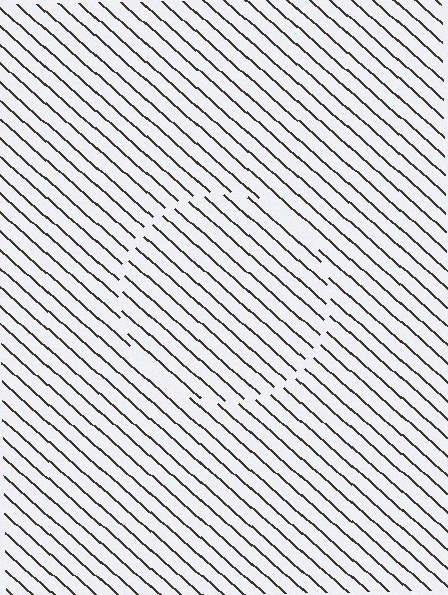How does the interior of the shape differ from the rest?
The interior of the shape contains the same grating, shifted by half a period — the contour is defined by the phase discontinuity where line-ends from the inner and outer gratings abut.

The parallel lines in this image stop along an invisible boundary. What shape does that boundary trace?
An illusory circle. The interior of the shape contains the same grating, shifted by half a period — the contour is defined by the phase discontinuity where line-ends from the inner and outer gratings abut.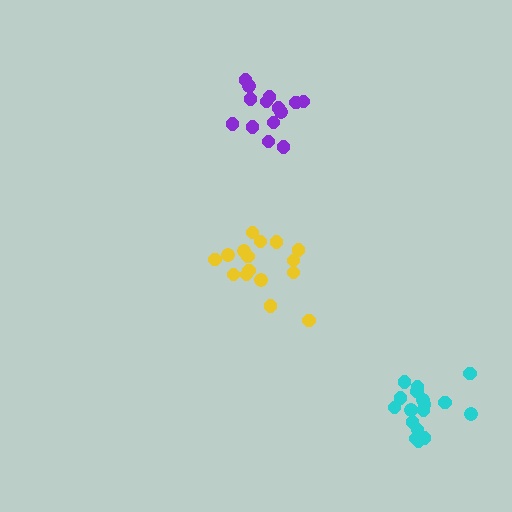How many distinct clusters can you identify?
There are 3 distinct clusters.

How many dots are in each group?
Group 1: 16 dots, Group 2: 17 dots, Group 3: 14 dots (47 total).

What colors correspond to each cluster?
The clusters are colored: yellow, cyan, purple.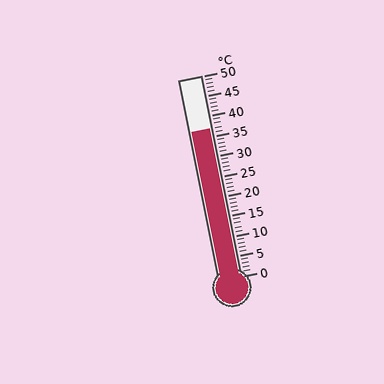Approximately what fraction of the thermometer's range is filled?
The thermometer is filled to approximately 75% of its range.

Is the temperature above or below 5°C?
The temperature is above 5°C.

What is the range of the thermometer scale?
The thermometer scale ranges from 0°C to 50°C.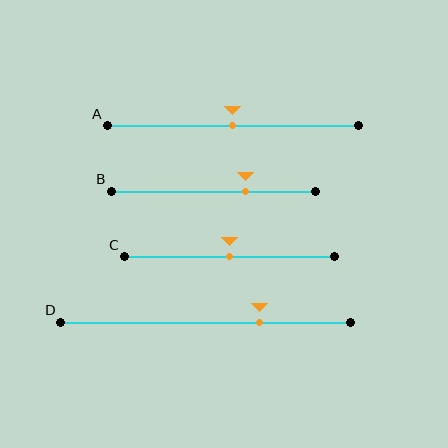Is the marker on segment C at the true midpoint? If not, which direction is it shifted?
Yes, the marker on segment C is at the true midpoint.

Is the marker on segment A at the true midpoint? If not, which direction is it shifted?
Yes, the marker on segment A is at the true midpoint.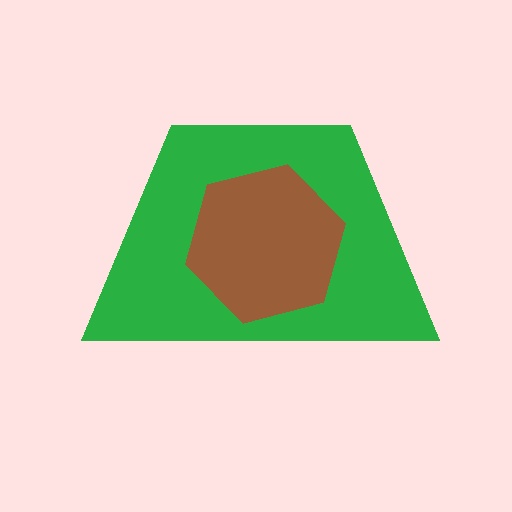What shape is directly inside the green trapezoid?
The brown hexagon.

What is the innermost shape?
The brown hexagon.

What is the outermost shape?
The green trapezoid.